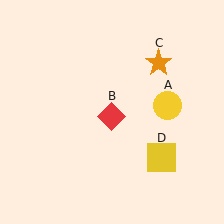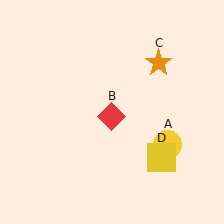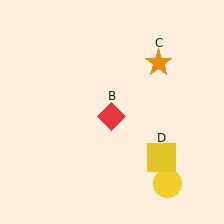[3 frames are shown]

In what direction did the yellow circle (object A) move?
The yellow circle (object A) moved down.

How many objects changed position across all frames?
1 object changed position: yellow circle (object A).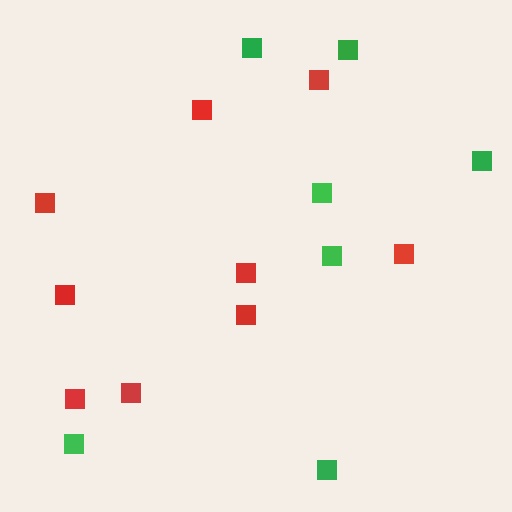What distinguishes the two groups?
There are 2 groups: one group of red squares (9) and one group of green squares (7).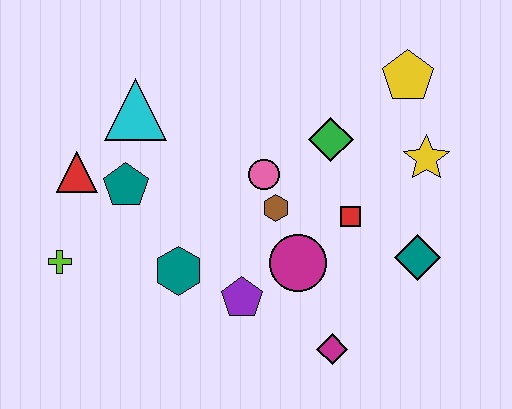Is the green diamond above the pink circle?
Yes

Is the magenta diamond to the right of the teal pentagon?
Yes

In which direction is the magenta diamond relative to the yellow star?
The magenta diamond is below the yellow star.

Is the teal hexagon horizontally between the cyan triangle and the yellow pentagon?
Yes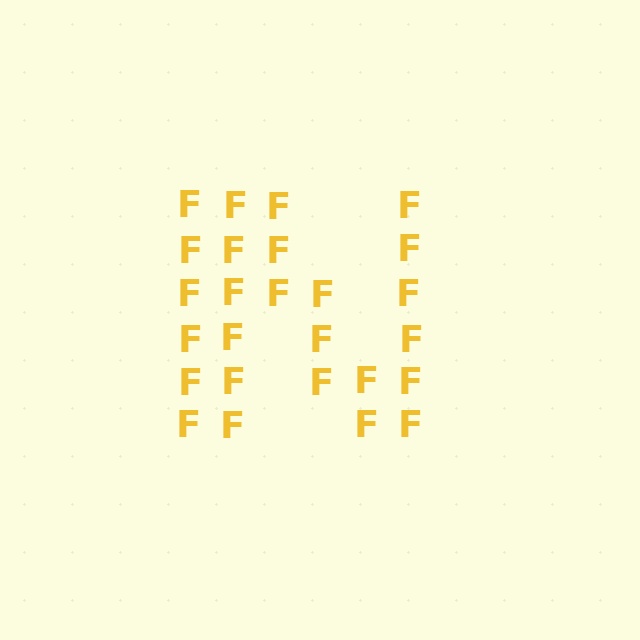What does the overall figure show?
The overall figure shows the letter N.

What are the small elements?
The small elements are letter F's.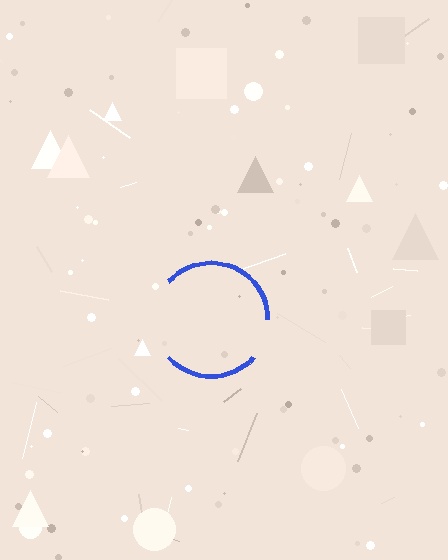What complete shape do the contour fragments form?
The contour fragments form a circle.